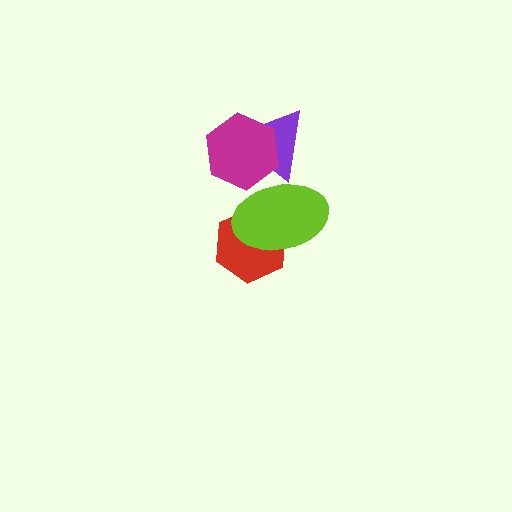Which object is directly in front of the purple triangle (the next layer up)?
The magenta hexagon is directly in front of the purple triangle.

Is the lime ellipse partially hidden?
No, no other shape covers it.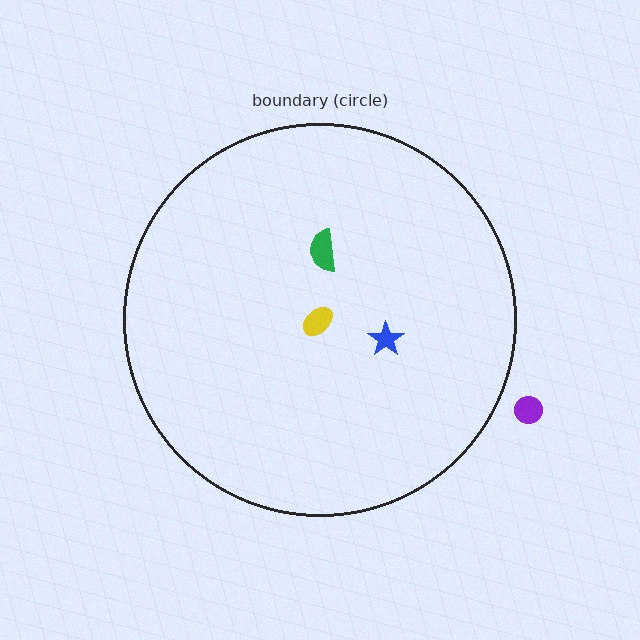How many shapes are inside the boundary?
3 inside, 1 outside.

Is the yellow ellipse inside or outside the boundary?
Inside.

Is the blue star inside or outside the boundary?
Inside.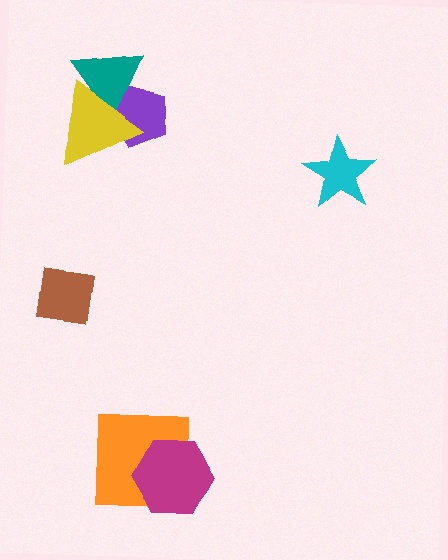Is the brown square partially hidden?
No, no other shape covers it.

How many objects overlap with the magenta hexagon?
1 object overlaps with the magenta hexagon.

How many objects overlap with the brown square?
0 objects overlap with the brown square.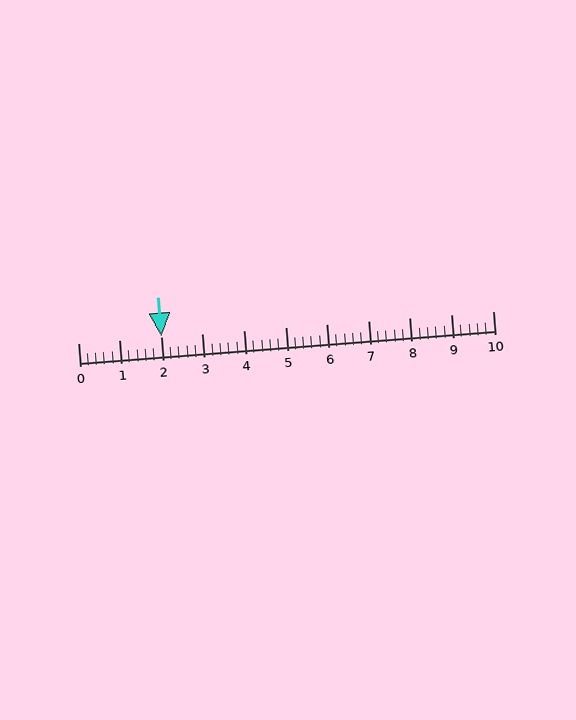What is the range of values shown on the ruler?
The ruler shows values from 0 to 10.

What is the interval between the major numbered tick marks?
The major tick marks are spaced 1 units apart.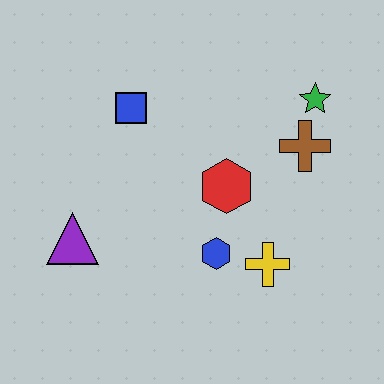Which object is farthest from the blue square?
The yellow cross is farthest from the blue square.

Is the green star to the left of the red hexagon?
No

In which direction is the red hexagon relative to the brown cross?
The red hexagon is to the left of the brown cross.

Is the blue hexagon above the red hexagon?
No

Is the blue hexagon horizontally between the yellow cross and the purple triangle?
Yes